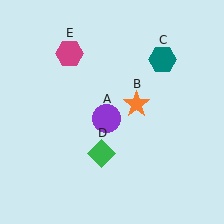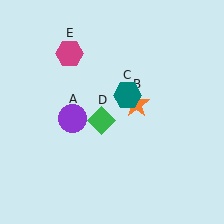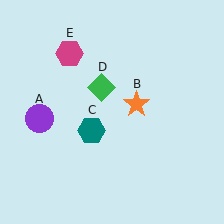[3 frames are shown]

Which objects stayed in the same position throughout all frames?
Orange star (object B) and magenta hexagon (object E) remained stationary.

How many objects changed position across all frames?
3 objects changed position: purple circle (object A), teal hexagon (object C), green diamond (object D).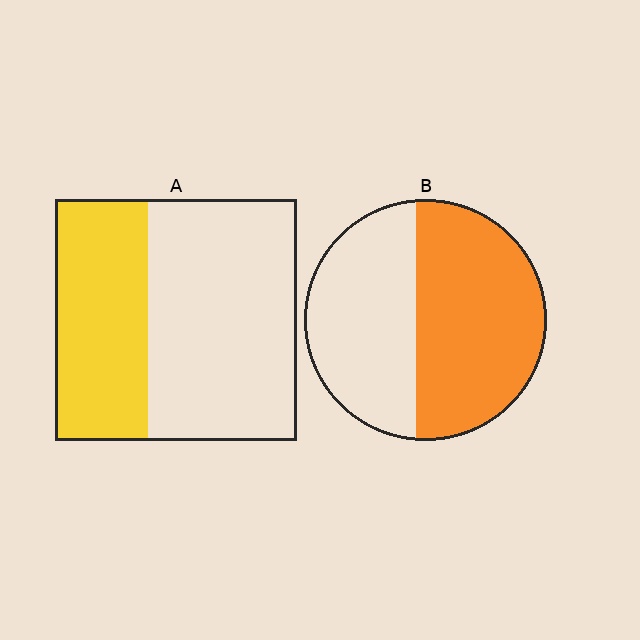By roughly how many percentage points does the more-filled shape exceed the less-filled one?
By roughly 15 percentage points (B over A).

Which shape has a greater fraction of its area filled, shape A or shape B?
Shape B.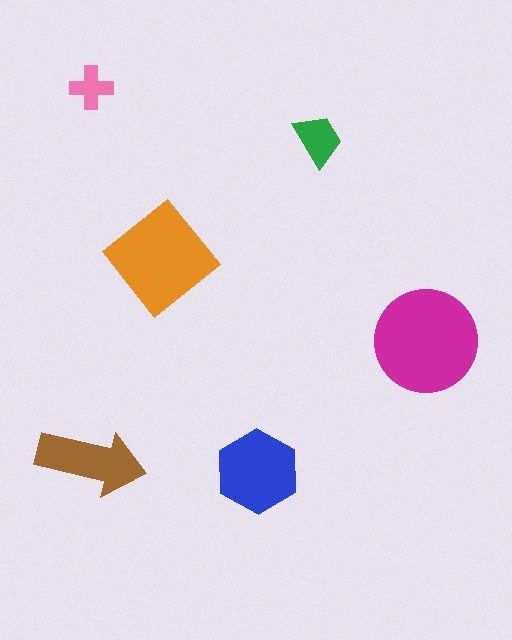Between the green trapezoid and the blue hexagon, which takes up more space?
The blue hexagon.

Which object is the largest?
The magenta circle.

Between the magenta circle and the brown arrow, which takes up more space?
The magenta circle.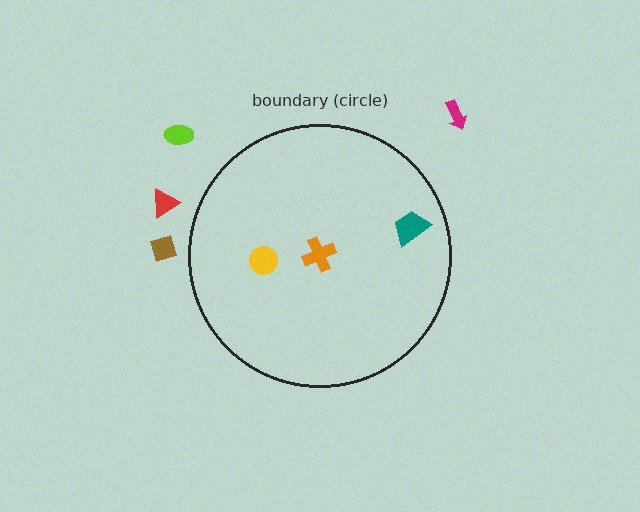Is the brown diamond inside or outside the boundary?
Outside.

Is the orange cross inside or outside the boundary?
Inside.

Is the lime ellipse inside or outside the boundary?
Outside.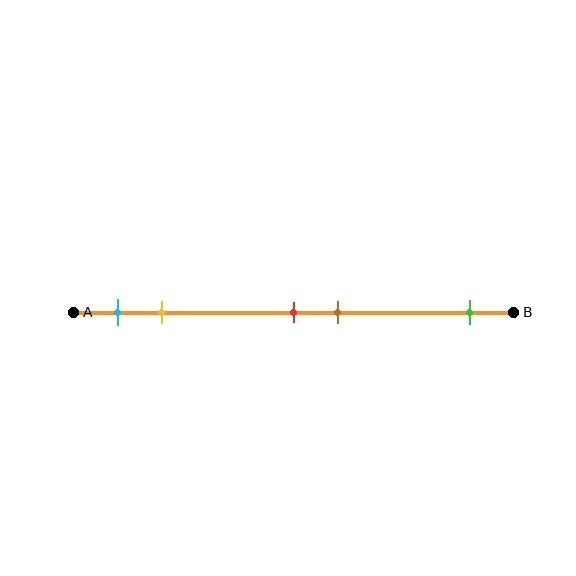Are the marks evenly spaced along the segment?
No, the marks are not evenly spaced.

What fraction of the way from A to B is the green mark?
The green mark is approximately 90% (0.9) of the way from A to B.